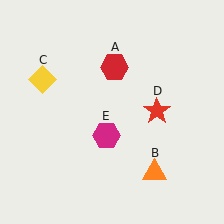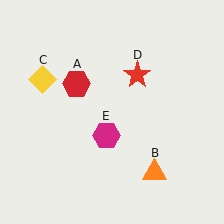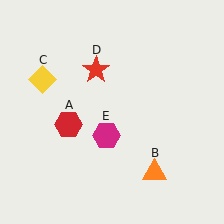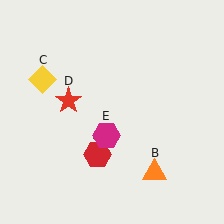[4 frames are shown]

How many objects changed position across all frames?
2 objects changed position: red hexagon (object A), red star (object D).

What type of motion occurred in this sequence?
The red hexagon (object A), red star (object D) rotated counterclockwise around the center of the scene.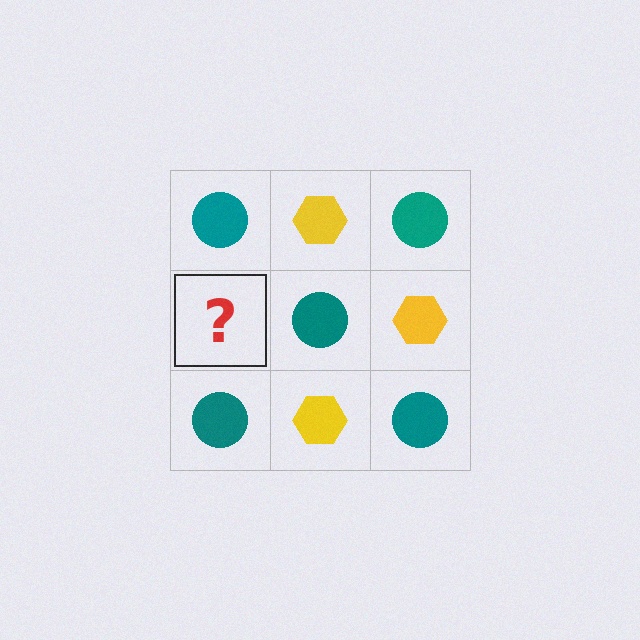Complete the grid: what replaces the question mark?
The question mark should be replaced with a yellow hexagon.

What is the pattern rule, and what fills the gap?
The rule is that it alternates teal circle and yellow hexagon in a checkerboard pattern. The gap should be filled with a yellow hexagon.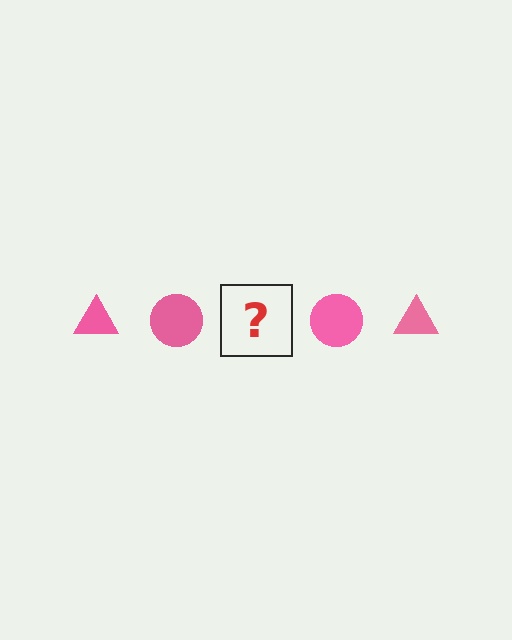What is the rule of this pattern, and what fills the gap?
The rule is that the pattern cycles through triangle, circle shapes in pink. The gap should be filled with a pink triangle.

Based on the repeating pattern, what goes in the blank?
The blank should be a pink triangle.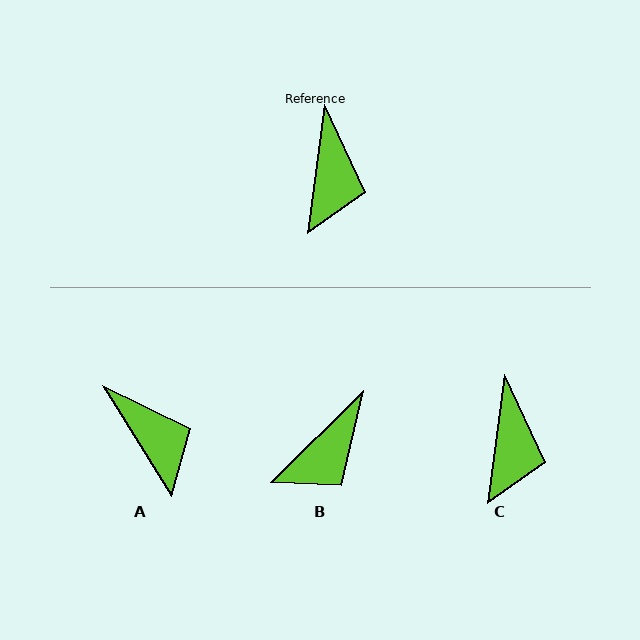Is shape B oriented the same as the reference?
No, it is off by about 38 degrees.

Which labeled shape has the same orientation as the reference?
C.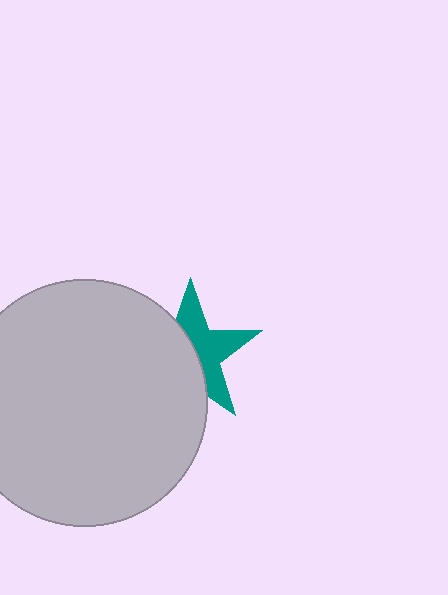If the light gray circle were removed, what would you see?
You would see the complete teal star.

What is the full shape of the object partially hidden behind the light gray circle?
The partially hidden object is a teal star.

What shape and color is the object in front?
The object in front is a light gray circle.